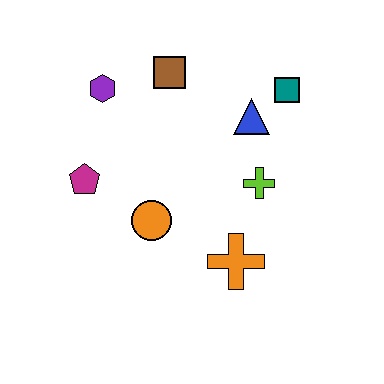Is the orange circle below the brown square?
Yes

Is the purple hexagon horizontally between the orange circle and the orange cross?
No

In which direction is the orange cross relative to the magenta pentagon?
The orange cross is to the right of the magenta pentagon.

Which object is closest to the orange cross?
The lime cross is closest to the orange cross.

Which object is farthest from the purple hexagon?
The orange cross is farthest from the purple hexagon.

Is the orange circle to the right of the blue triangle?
No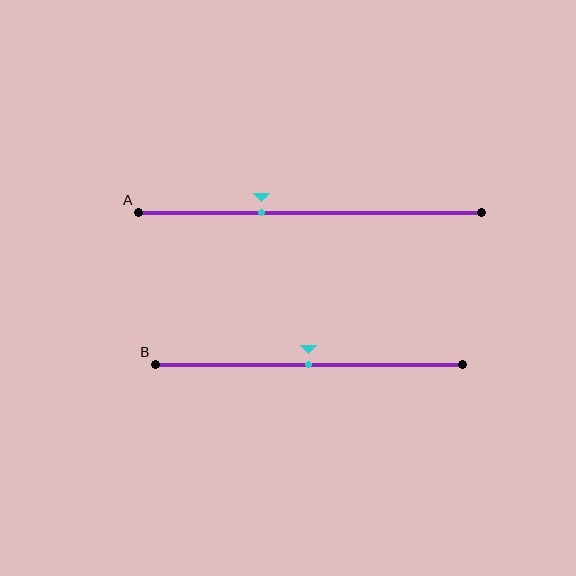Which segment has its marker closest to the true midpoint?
Segment B has its marker closest to the true midpoint.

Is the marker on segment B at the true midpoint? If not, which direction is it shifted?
Yes, the marker on segment B is at the true midpoint.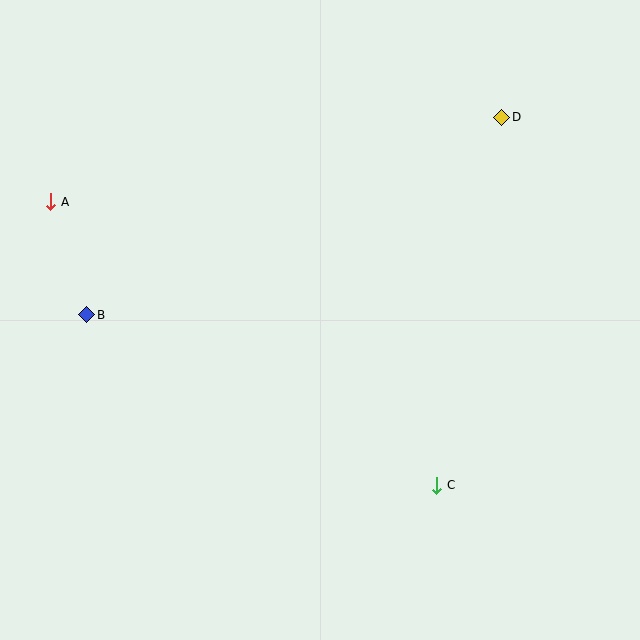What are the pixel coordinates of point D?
Point D is at (502, 117).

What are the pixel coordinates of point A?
Point A is at (51, 202).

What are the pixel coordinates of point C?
Point C is at (437, 485).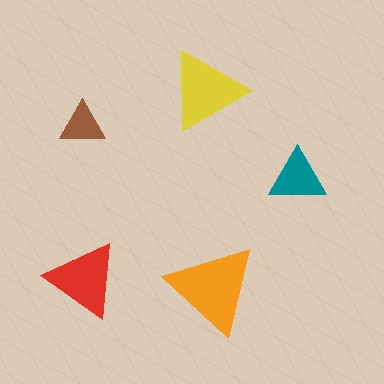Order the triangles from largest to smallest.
the orange one, the yellow one, the red one, the teal one, the brown one.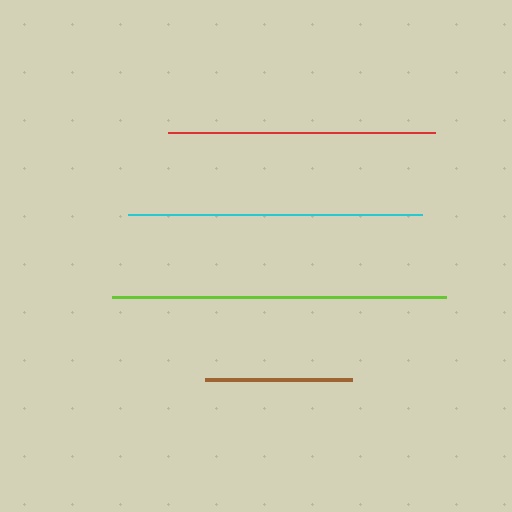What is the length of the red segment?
The red segment is approximately 267 pixels long.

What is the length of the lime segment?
The lime segment is approximately 334 pixels long.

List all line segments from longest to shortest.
From longest to shortest: lime, cyan, red, brown.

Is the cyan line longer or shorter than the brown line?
The cyan line is longer than the brown line.